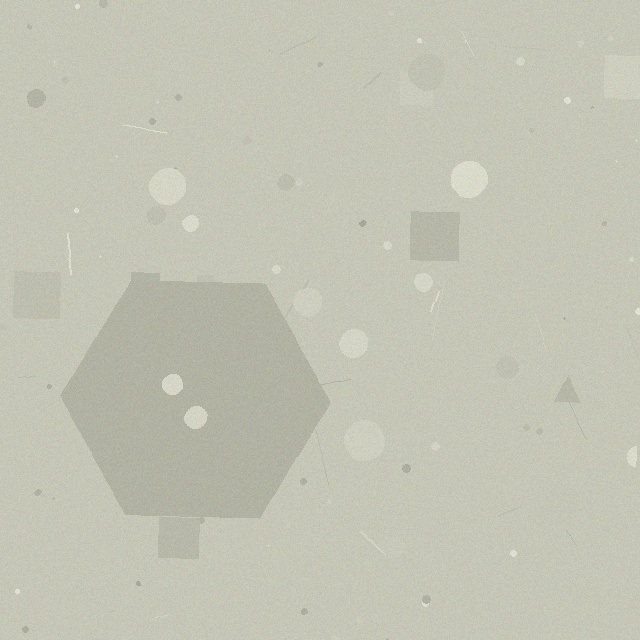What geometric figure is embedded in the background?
A hexagon is embedded in the background.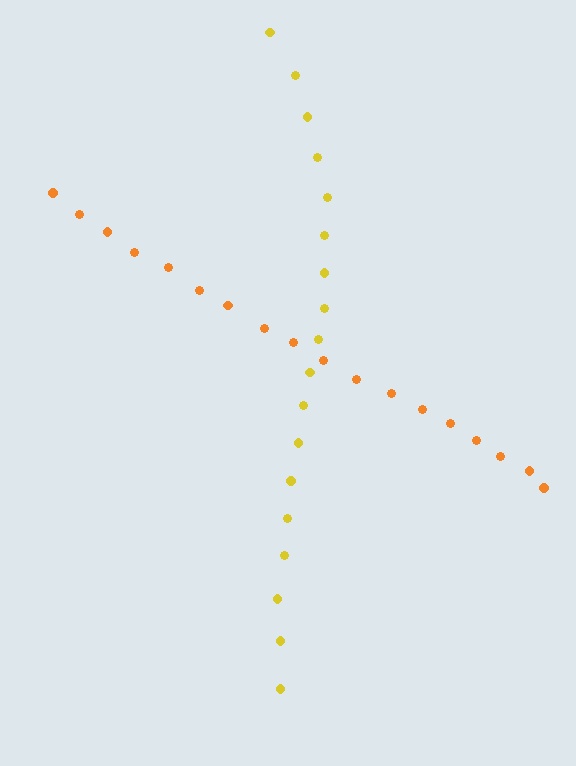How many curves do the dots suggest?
There are 2 distinct paths.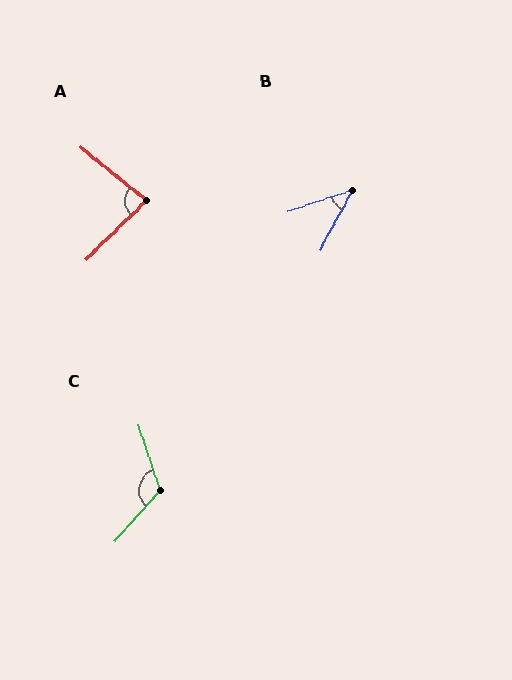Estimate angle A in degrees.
Approximately 83 degrees.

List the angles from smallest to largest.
B (43°), A (83°), C (120°).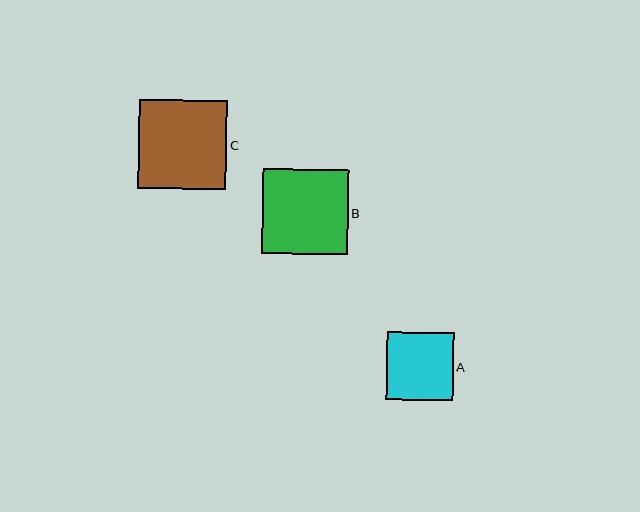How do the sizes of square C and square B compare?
Square C and square B are approximately the same size.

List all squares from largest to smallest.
From largest to smallest: C, B, A.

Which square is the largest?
Square C is the largest with a size of approximately 89 pixels.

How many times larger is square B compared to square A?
Square B is approximately 1.3 times the size of square A.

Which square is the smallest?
Square A is the smallest with a size of approximately 67 pixels.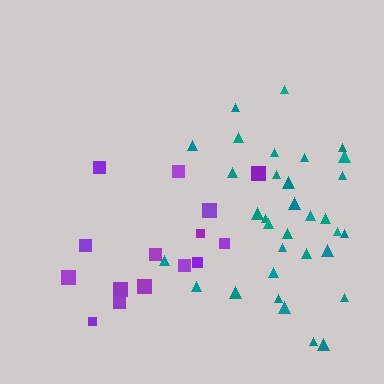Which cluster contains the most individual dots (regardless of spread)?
Teal (33).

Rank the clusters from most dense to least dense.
teal, purple.